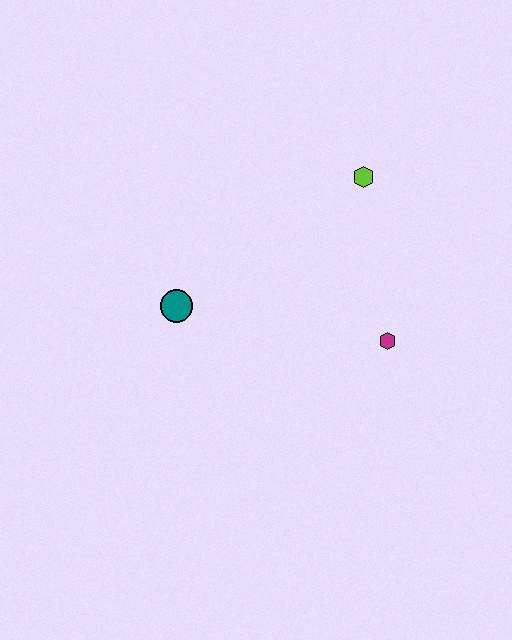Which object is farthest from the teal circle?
The lime hexagon is farthest from the teal circle.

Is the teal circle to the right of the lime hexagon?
No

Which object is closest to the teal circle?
The magenta hexagon is closest to the teal circle.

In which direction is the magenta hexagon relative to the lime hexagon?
The magenta hexagon is below the lime hexagon.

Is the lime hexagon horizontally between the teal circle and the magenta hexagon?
Yes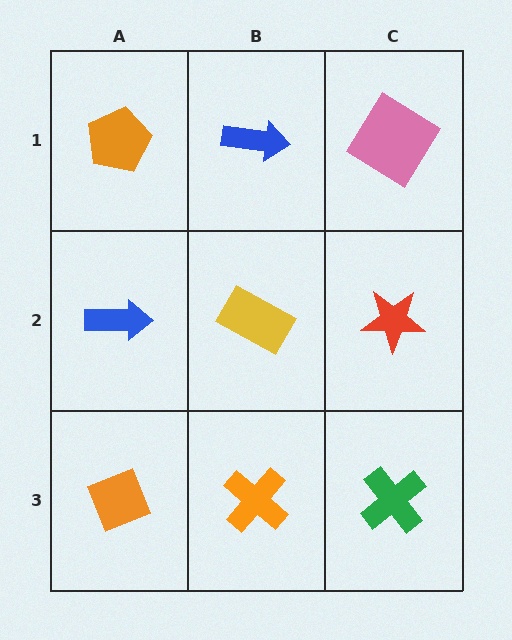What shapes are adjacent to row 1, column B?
A yellow rectangle (row 2, column B), an orange pentagon (row 1, column A), a pink diamond (row 1, column C).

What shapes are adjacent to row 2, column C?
A pink diamond (row 1, column C), a green cross (row 3, column C), a yellow rectangle (row 2, column B).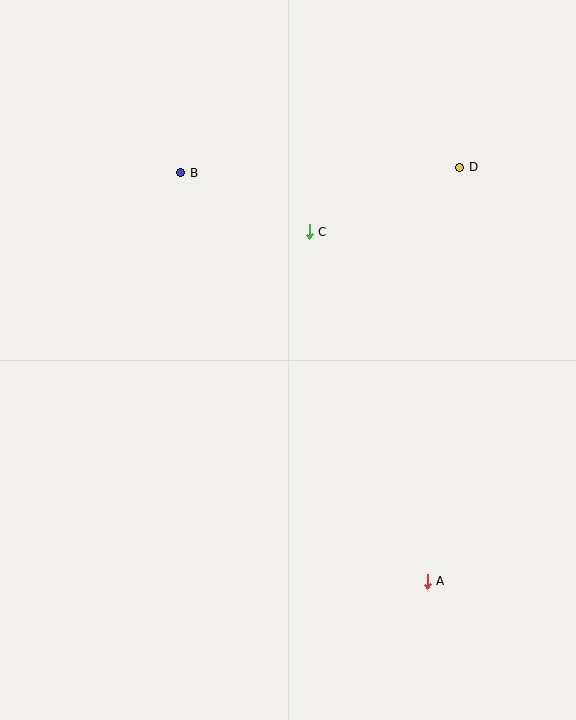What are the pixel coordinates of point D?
Point D is at (460, 167).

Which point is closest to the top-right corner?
Point D is closest to the top-right corner.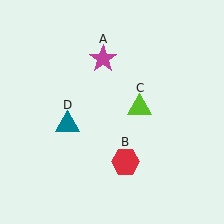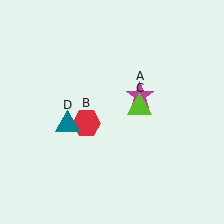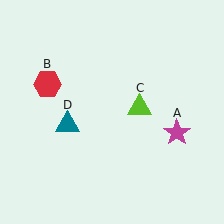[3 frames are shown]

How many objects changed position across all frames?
2 objects changed position: magenta star (object A), red hexagon (object B).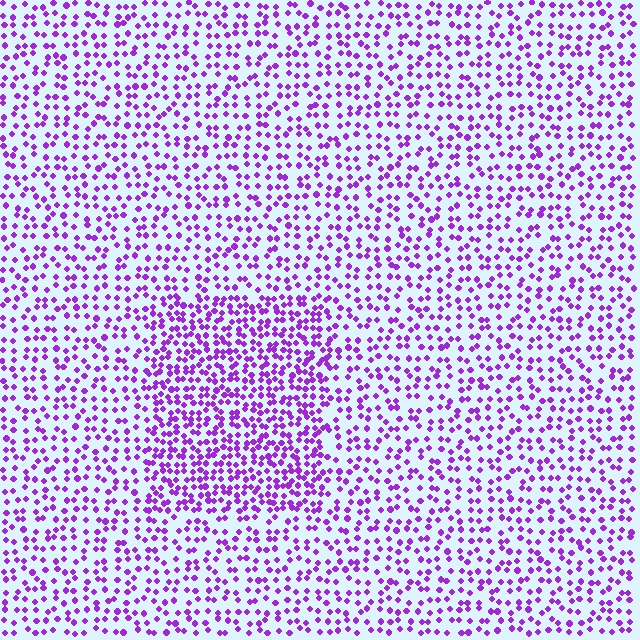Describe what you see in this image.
The image contains small purple elements arranged at two different densities. A rectangle-shaped region is visible where the elements are more densely packed than the surrounding area.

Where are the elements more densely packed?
The elements are more densely packed inside the rectangle boundary.